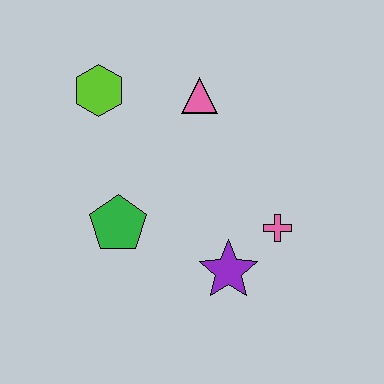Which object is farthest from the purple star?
The lime hexagon is farthest from the purple star.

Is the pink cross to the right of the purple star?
Yes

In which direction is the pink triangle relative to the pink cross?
The pink triangle is above the pink cross.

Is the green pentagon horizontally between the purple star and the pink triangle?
No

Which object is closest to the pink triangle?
The lime hexagon is closest to the pink triangle.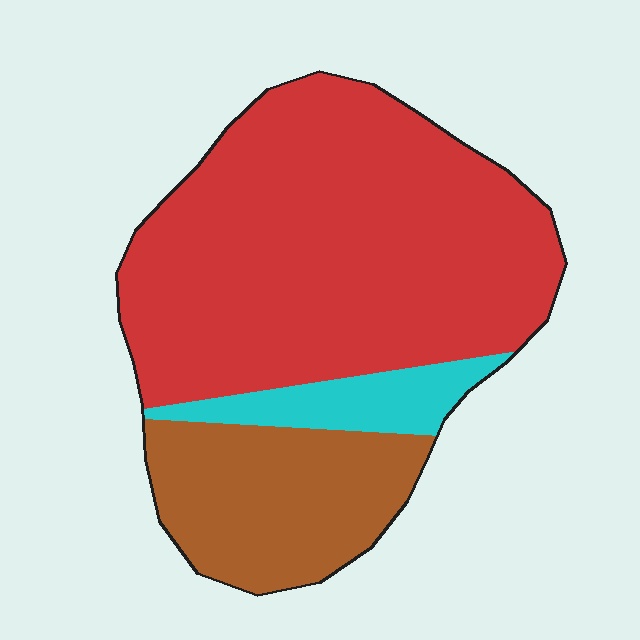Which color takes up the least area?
Cyan, at roughly 10%.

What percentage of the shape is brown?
Brown covers 24% of the shape.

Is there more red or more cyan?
Red.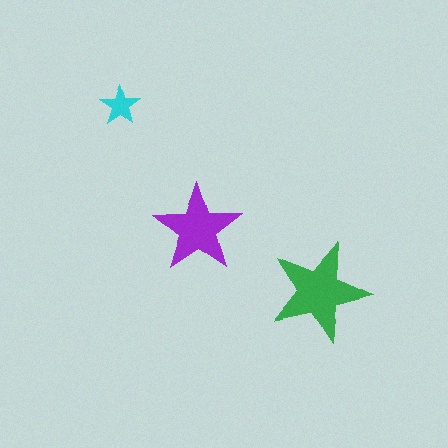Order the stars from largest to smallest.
the green one, the purple one, the cyan one.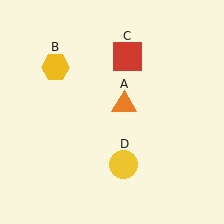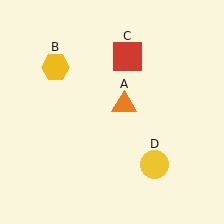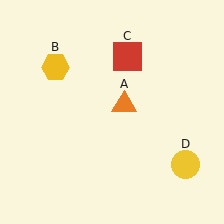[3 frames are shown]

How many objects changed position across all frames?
1 object changed position: yellow circle (object D).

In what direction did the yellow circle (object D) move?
The yellow circle (object D) moved right.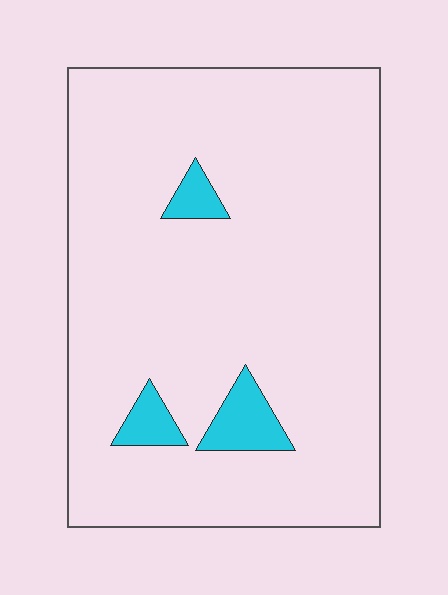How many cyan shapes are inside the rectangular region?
3.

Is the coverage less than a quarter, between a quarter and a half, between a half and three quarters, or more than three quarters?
Less than a quarter.